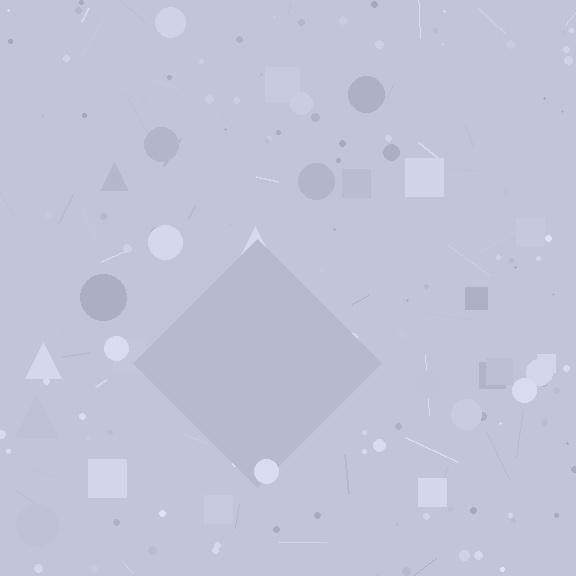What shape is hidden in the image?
A diamond is hidden in the image.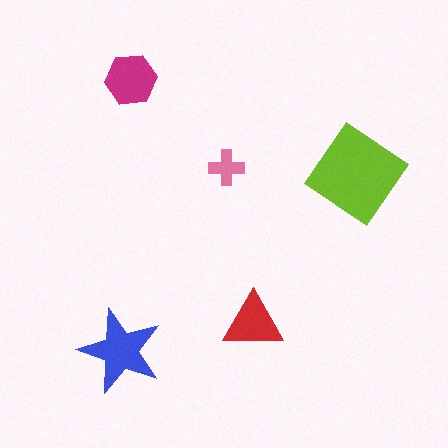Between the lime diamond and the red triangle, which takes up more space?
The lime diamond.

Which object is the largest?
The lime diamond.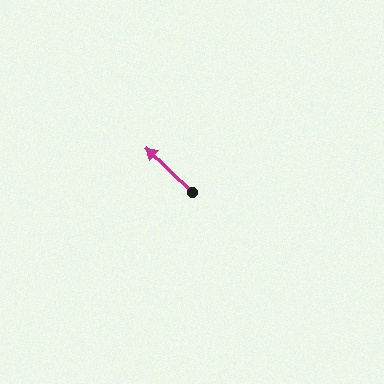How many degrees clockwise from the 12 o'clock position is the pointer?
Approximately 314 degrees.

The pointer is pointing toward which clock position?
Roughly 10 o'clock.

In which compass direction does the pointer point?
Northwest.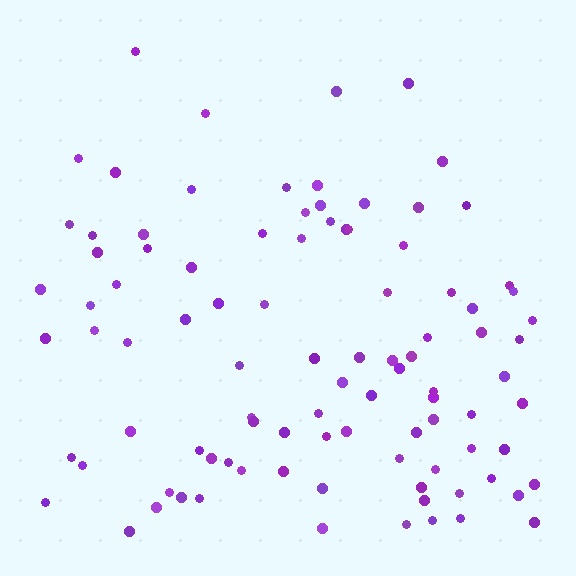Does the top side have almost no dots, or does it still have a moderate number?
Still a moderate number, just noticeably fewer than the bottom.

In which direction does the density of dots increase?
From top to bottom, with the bottom side densest.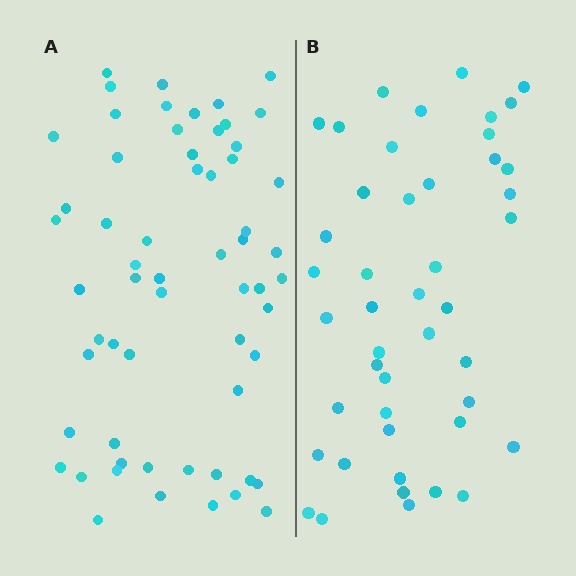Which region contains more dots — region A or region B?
Region A (the left region) has more dots.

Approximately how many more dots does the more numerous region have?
Region A has approximately 15 more dots than region B.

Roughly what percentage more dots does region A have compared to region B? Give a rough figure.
About 35% more.